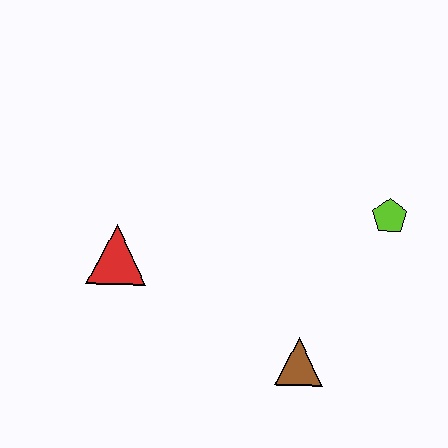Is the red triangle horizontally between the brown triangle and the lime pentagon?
No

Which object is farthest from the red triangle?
The lime pentagon is farthest from the red triangle.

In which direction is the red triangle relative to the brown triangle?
The red triangle is to the left of the brown triangle.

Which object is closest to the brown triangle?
The lime pentagon is closest to the brown triangle.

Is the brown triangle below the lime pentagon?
Yes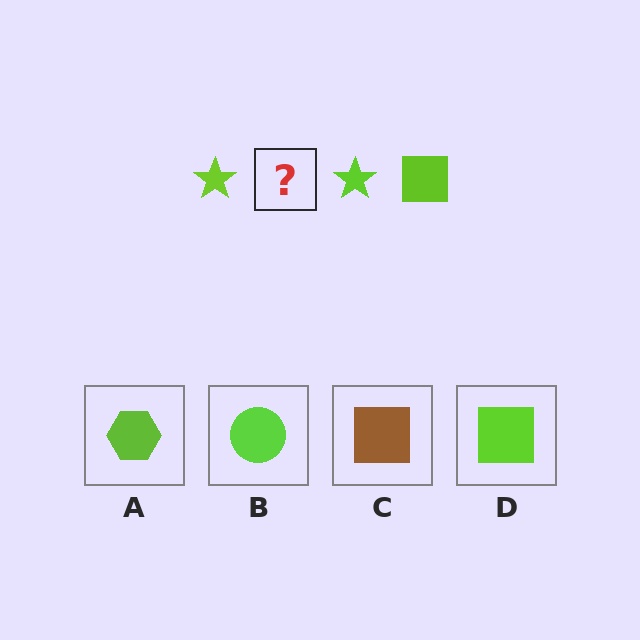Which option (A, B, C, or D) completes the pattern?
D.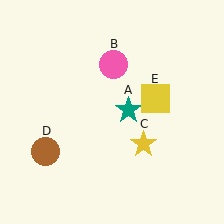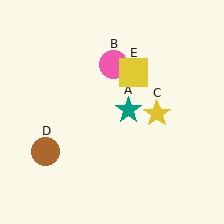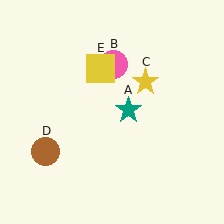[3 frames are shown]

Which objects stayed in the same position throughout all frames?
Teal star (object A) and pink circle (object B) and brown circle (object D) remained stationary.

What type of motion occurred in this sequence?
The yellow star (object C), yellow square (object E) rotated counterclockwise around the center of the scene.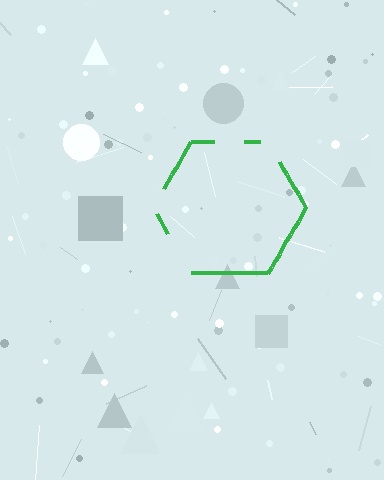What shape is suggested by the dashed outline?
The dashed outline suggests a hexagon.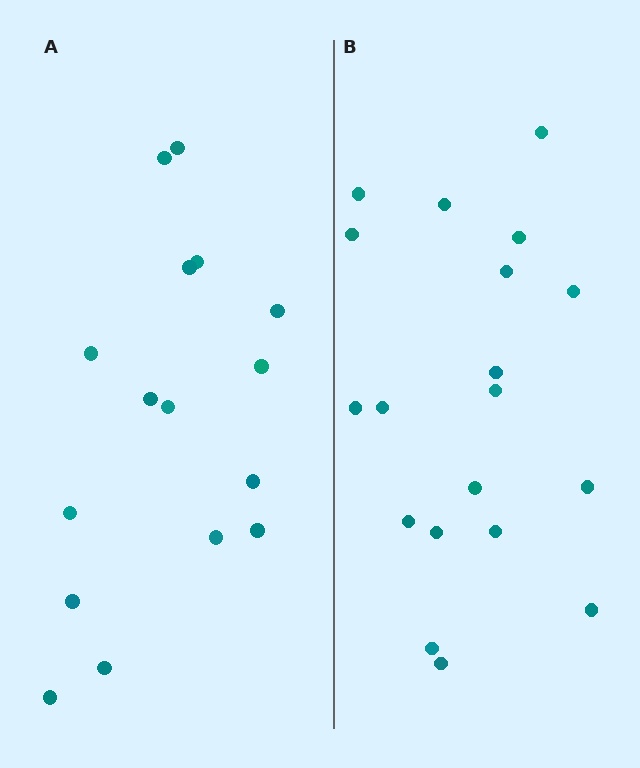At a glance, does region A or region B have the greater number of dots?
Region B (the right region) has more dots.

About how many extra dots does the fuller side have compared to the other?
Region B has just a few more — roughly 2 or 3 more dots than region A.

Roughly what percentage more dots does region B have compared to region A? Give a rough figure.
About 20% more.